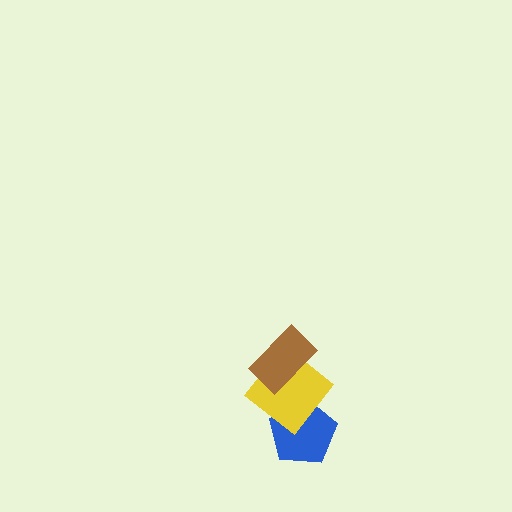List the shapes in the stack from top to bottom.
From top to bottom: the brown rectangle, the yellow diamond, the blue pentagon.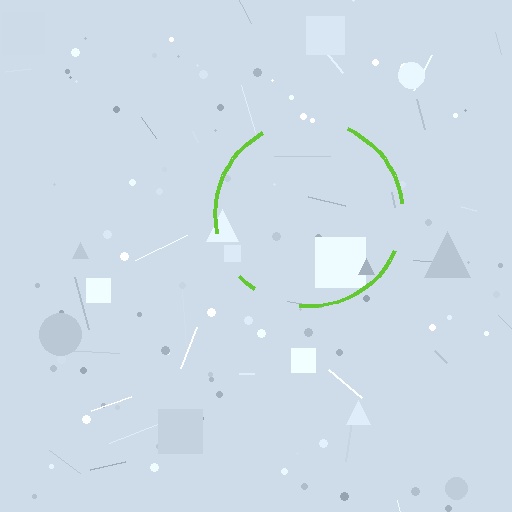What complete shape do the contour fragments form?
The contour fragments form a circle.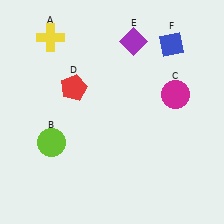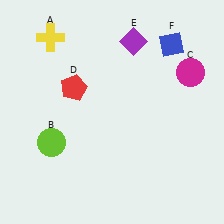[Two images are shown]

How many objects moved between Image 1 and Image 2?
1 object moved between the two images.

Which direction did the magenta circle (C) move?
The magenta circle (C) moved up.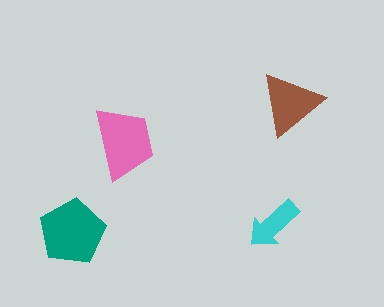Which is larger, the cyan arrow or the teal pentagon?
The teal pentagon.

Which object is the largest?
The teal pentagon.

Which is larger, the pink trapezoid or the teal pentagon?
The teal pentagon.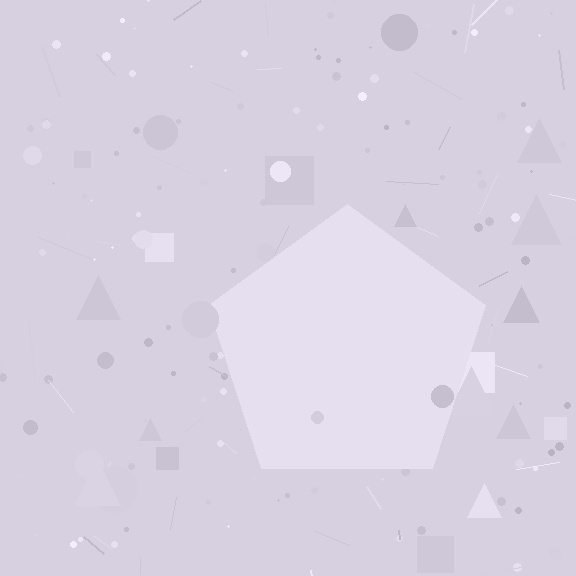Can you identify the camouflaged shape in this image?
The camouflaged shape is a pentagon.